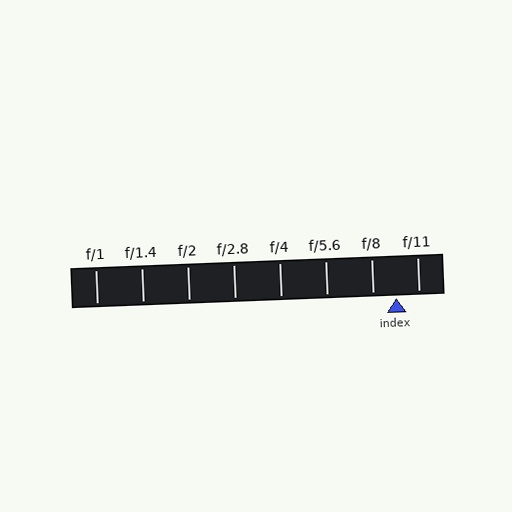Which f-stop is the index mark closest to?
The index mark is closest to f/11.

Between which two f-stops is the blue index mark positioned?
The index mark is between f/8 and f/11.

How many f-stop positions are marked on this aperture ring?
There are 8 f-stop positions marked.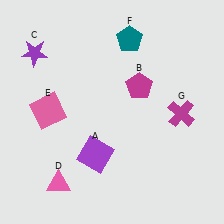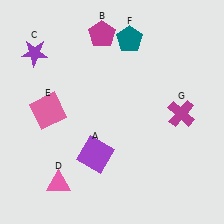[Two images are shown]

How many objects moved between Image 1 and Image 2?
1 object moved between the two images.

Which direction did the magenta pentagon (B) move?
The magenta pentagon (B) moved up.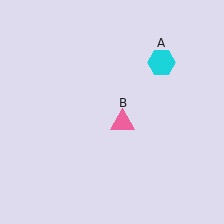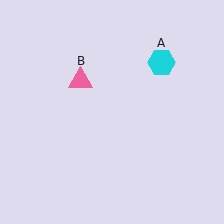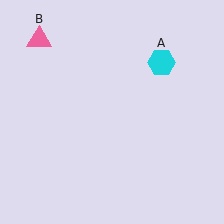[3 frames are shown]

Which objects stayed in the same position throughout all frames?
Cyan hexagon (object A) remained stationary.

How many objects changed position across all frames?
1 object changed position: pink triangle (object B).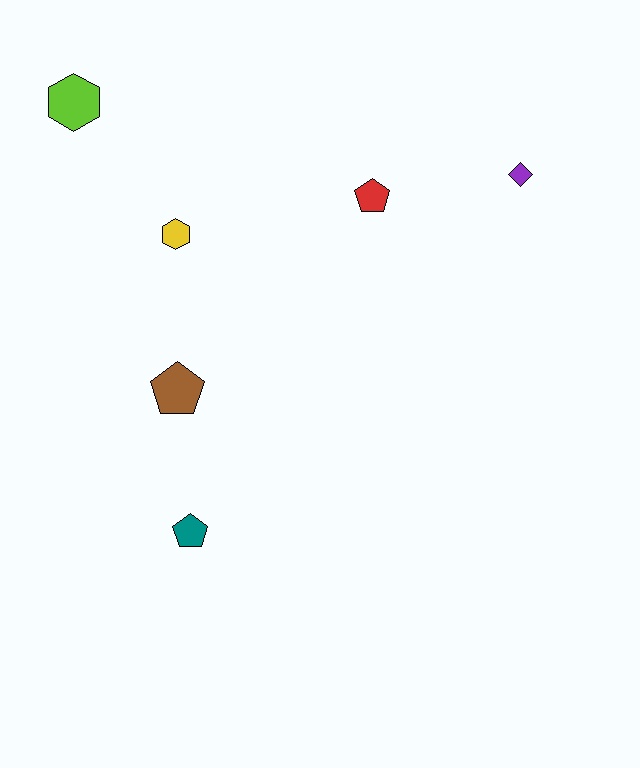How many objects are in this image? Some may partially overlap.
There are 6 objects.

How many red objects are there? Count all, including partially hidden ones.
There is 1 red object.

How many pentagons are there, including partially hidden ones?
There are 3 pentagons.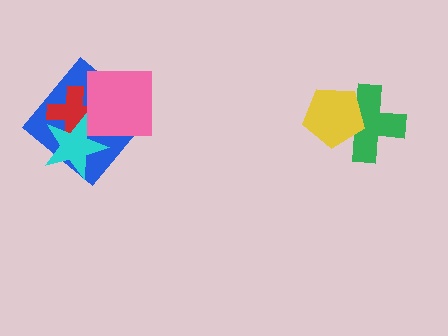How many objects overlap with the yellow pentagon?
1 object overlaps with the yellow pentagon.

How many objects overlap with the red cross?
3 objects overlap with the red cross.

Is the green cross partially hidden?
Yes, it is partially covered by another shape.